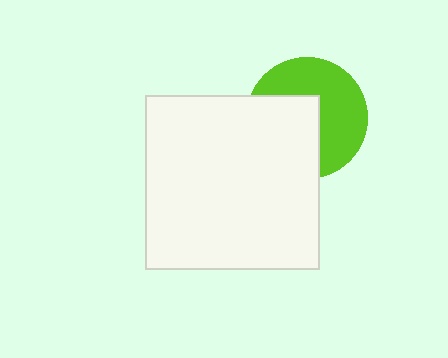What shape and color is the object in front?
The object in front is a white square.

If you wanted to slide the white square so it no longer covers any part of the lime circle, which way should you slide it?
Slide it toward the lower-left — that is the most direct way to separate the two shapes.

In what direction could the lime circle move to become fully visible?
The lime circle could move toward the upper-right. That would shift it out from behind the white square entirely.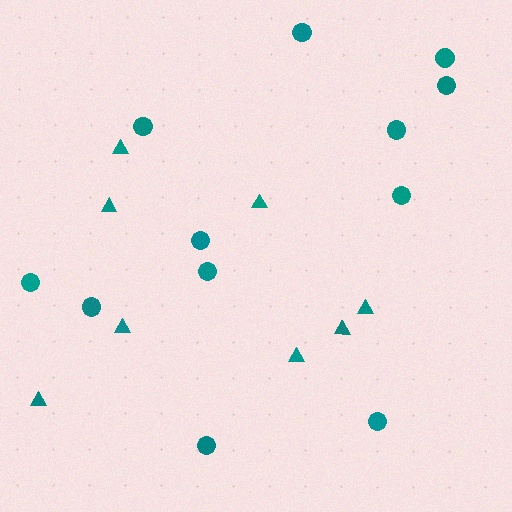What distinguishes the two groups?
There are 2 groups: one group of triangles (8) and one group of circles (12).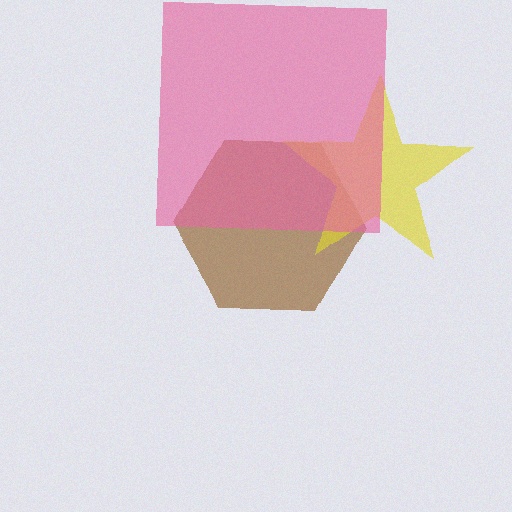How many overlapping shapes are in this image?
There are 3 overlapping shapes in the image.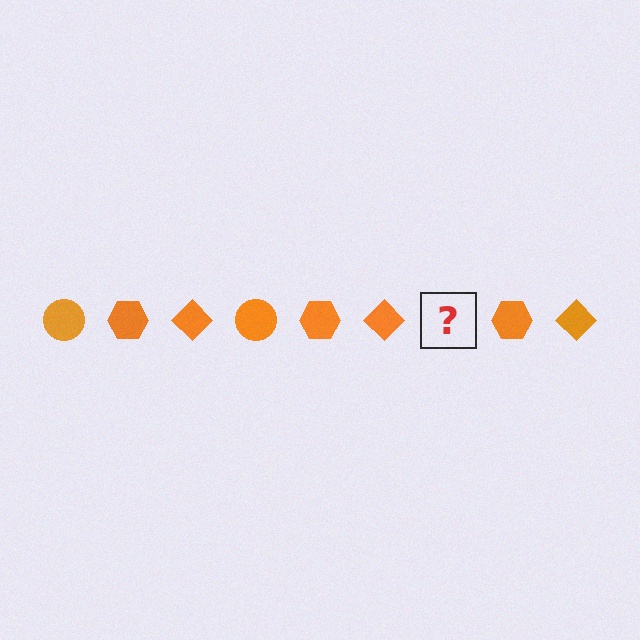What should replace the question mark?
The question mark should be replaced with an orange circle.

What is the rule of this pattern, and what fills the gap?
The rule is that the pattern cycles through circle, hexagon, diamond shapes in orange. The gap should be filled with an orange circle.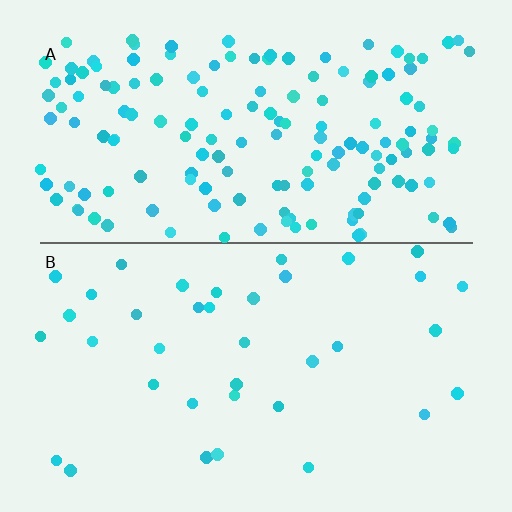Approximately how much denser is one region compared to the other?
Approximately 4.3× — region A over region B.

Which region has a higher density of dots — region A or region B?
A (the top).